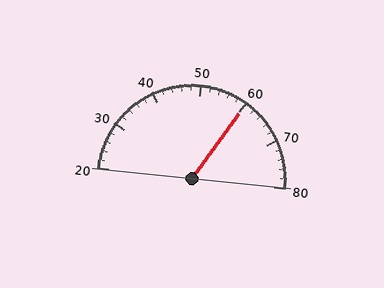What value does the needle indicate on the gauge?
The needle indicates approximately 60.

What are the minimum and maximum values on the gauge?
The gauge ranges from 20 to 80.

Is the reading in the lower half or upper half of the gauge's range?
The reading is in the upper half of the range (20 to 80).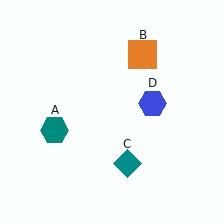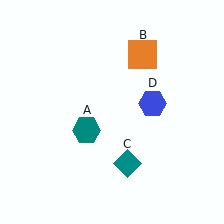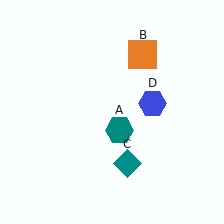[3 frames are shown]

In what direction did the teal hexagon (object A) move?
The teal hexagon (object A) moved right.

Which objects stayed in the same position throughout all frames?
Orange square (object B) and teal diamond (object C) and blue hexagon (object D) remained stationary.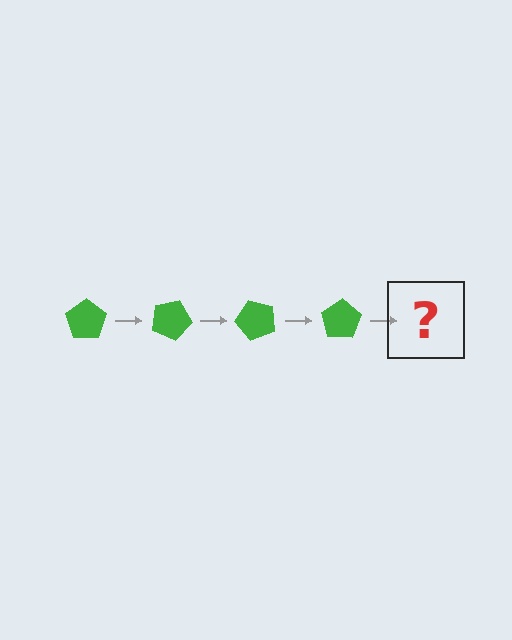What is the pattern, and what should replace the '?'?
The pattern is that the pentagon rotates 25 degrees each step. The '?' should be a green pentagon rotated 100 degrees.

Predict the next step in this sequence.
The next step is a green pentagon rotated 100 degrees.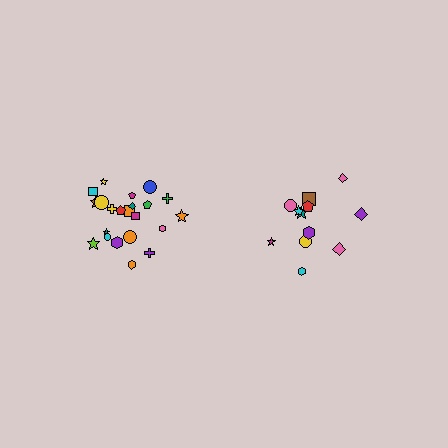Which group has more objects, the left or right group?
The left group.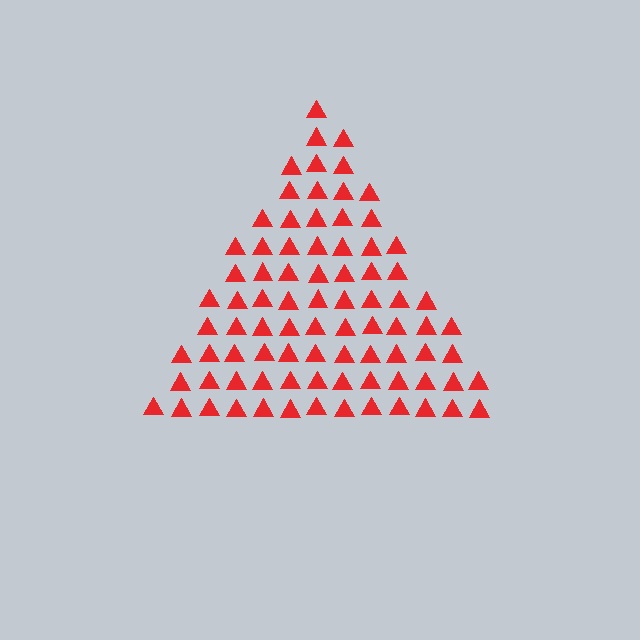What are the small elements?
The small elements are triangles.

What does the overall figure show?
The overall figure shows a triangle.